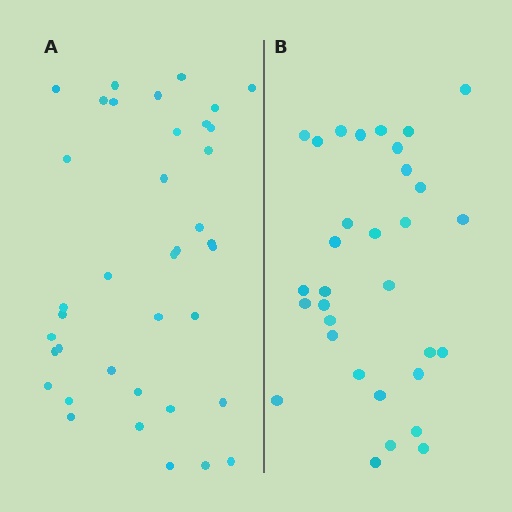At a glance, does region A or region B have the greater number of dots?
Region A (the left region) has more dots.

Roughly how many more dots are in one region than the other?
Region A has about 6 more dots than region B.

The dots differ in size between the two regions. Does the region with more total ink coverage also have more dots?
No. Region B has more total ink coverage because its dots are larger, but region A actually contains more individual dots. Total area can be misleading — the number of items is what matters here.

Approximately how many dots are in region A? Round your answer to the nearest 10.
About 40 dots. (The exact count is 38, which rounds to 40.)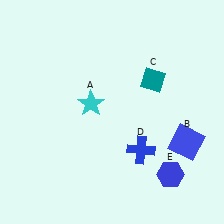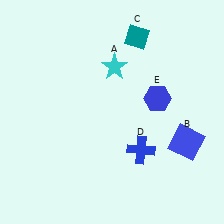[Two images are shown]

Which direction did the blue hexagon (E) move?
The blue hexagon (E) moved up.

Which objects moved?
The objects that moved are: the cyan star (A), the teal diamond (C), the blue hexagon (E).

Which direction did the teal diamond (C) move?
The teal diamond (C) moved up.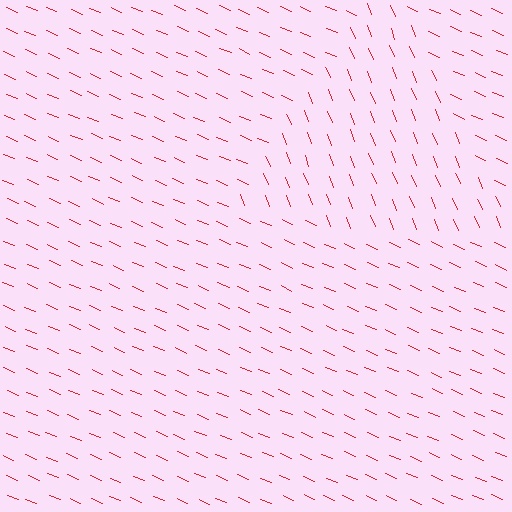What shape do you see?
I see a triangle.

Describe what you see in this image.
The image is filled with small red line segments. A triangle region in the image has lines oriented differently from the surrounding lines, creating a visible texture boundary.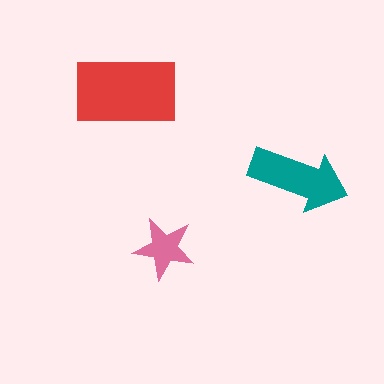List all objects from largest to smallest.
The red rectangle, the teal arrow, the pink star.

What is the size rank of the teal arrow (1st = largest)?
2nd.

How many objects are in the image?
There are 3 objects in the image.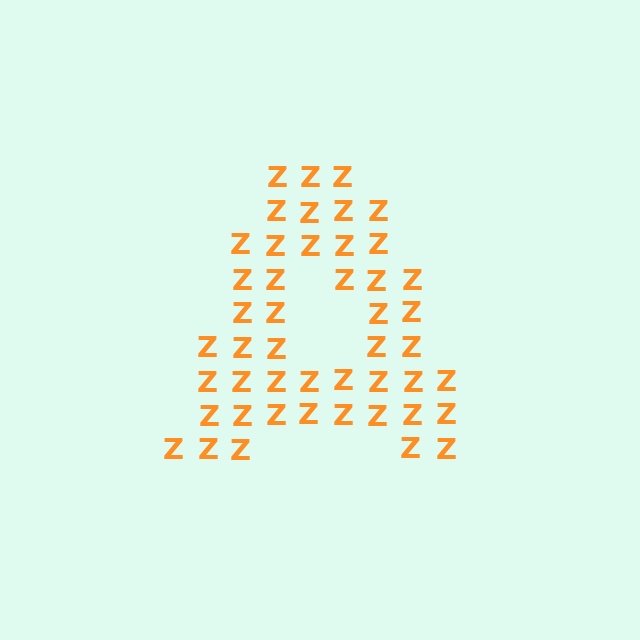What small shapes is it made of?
It is made of small letter Z's.